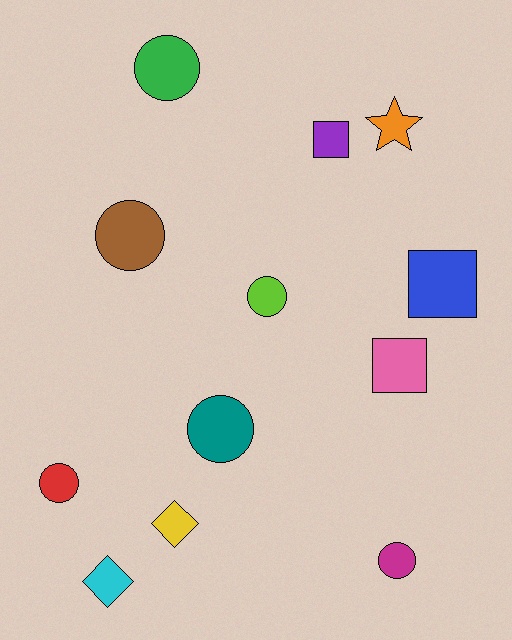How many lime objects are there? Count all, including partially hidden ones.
There is 1 lime object.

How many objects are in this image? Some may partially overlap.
There are 12 objects.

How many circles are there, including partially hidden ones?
There are 6 circles.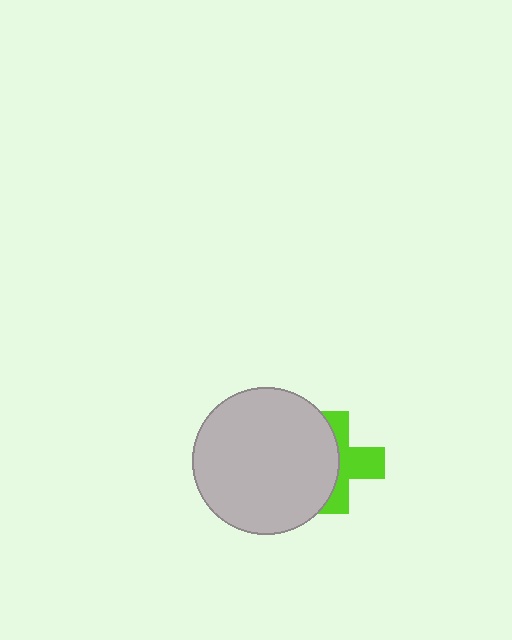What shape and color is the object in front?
The object in front is a light gray circle.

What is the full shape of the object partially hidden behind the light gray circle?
The partially hidden object is a lime cross.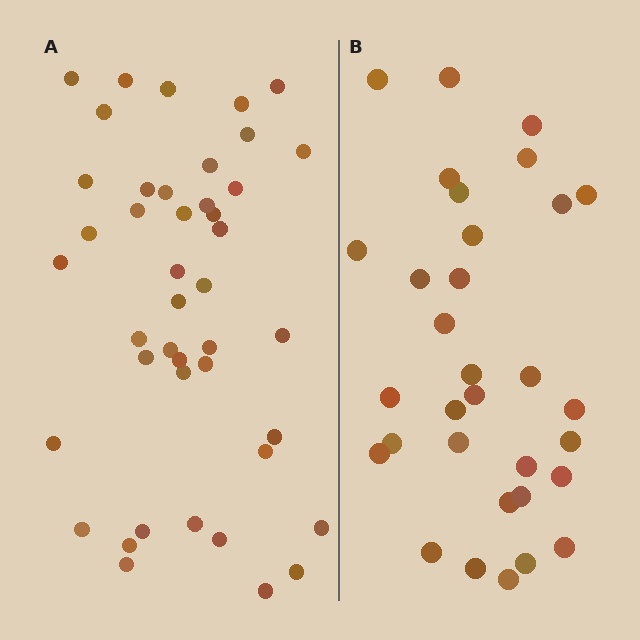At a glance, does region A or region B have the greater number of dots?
Region A (the left region) has more dots.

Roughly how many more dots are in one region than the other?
Region A has roughly 12 or so more dots than region B.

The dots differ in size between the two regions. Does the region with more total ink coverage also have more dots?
No. Region B has more total ink coverage because its dots are larger, but region A actually contains more individual dots. Total area can be misleading — the number of items is what matters here.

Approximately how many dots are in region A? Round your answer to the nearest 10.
About 40 dots. (The exact count is 43, which rounds to 40.)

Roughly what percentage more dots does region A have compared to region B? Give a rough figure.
About 35% more.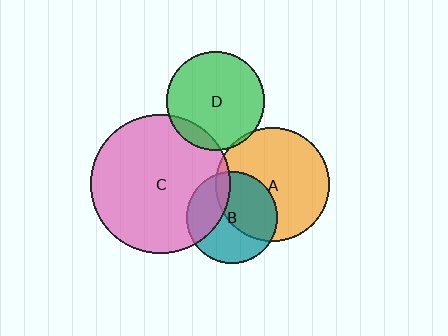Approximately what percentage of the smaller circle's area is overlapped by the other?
Approximately 30%.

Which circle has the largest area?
Circle C (pink).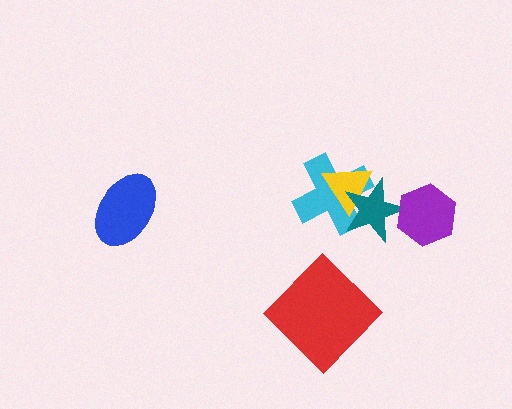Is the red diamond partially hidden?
No, no other shape covers it.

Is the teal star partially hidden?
Yes, it is partially covered by another shape.